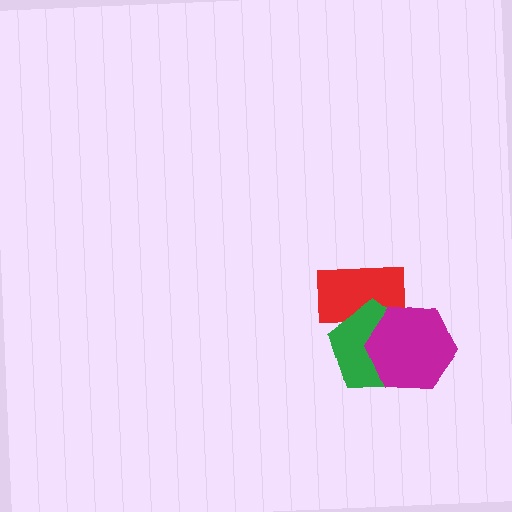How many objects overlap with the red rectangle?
2 objects overlap with the red rectangle.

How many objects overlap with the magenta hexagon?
2 objects overlap with the magenta hexagon.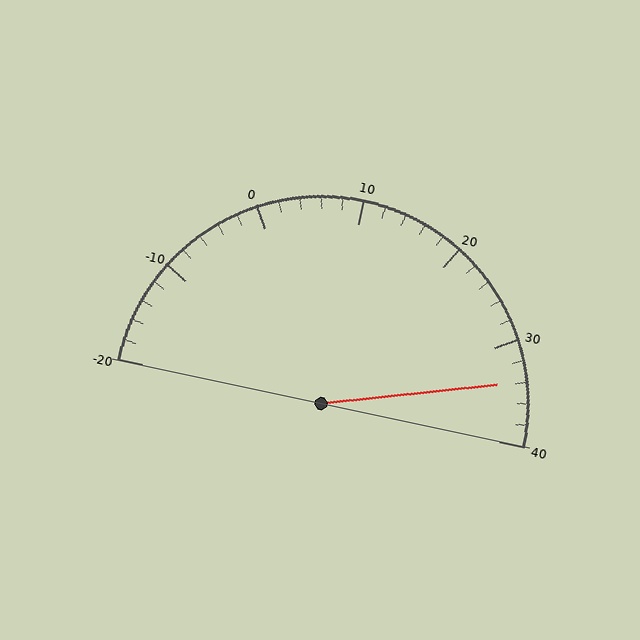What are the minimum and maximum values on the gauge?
The gauge ranges from -20 to 40.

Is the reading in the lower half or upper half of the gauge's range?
The reading is in the upper half of the range (-20 to 40).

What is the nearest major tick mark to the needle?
The nearest major tick mark is 30.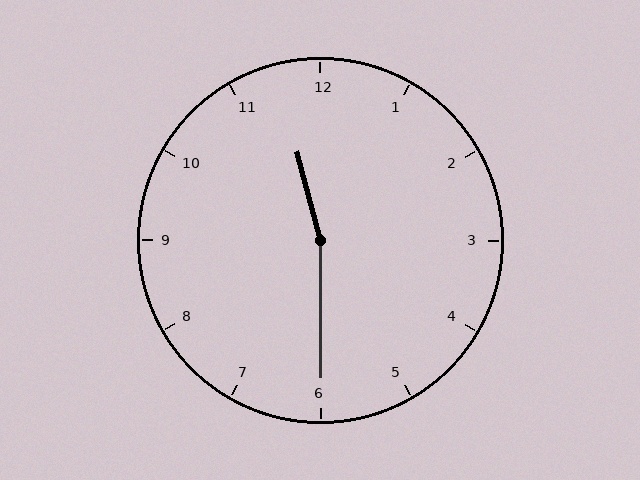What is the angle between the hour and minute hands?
Approximately 165 degrees.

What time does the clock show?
11:30.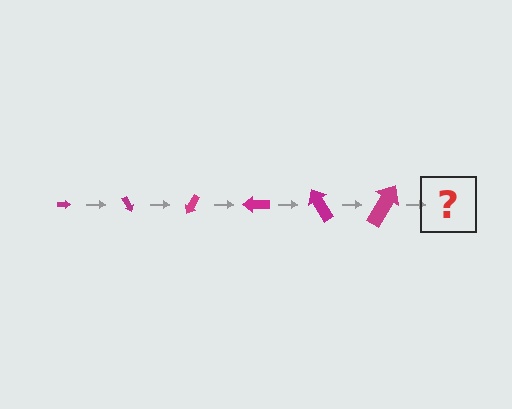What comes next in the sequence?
The next element should be an arrow, larger than the previous one and rotated 360 degrees from the start.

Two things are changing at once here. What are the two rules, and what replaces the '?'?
The two rules are that the arrow grows larger each step and it rotates 60 degrees each step. The '?' should be an arrow, larger than the previous one and rotated 360 degrees from the start.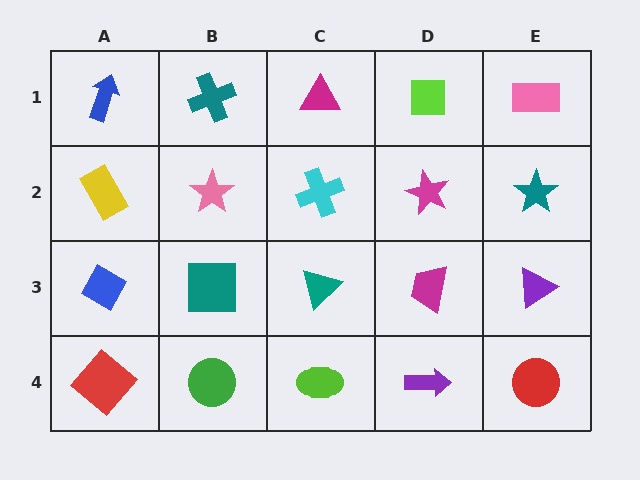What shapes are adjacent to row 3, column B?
A pink star (row 2, column B), a green circle (row 4, column B), a blue diamond (row 3, column A), a teal triangle (row 3, column C).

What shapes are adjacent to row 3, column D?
A magenta star (row 2, column D), a purple arrow (row 4, column D), a teal triangle (row 3, column C), a purple triangle (row 3, column E).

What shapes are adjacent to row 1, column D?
A magenta star (row 2, column D), a magenta triangle (row 1, column C), a pink rectangle (row 1, column E).